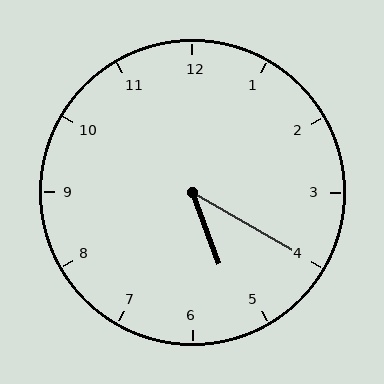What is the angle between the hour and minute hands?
Approximately 40 degrees.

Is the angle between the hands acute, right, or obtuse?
It is acute.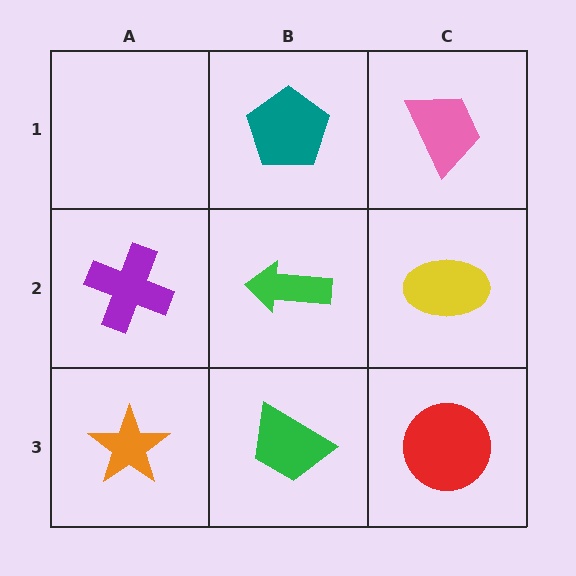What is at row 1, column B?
A teal pentagon.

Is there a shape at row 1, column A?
No, that cell is empty.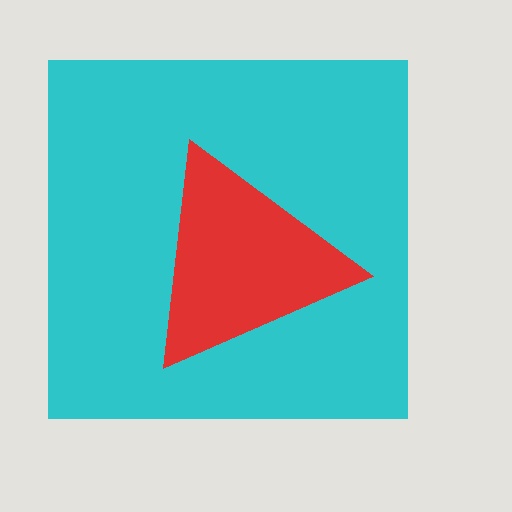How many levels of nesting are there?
2.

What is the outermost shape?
The cyan square.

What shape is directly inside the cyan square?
The red triangle.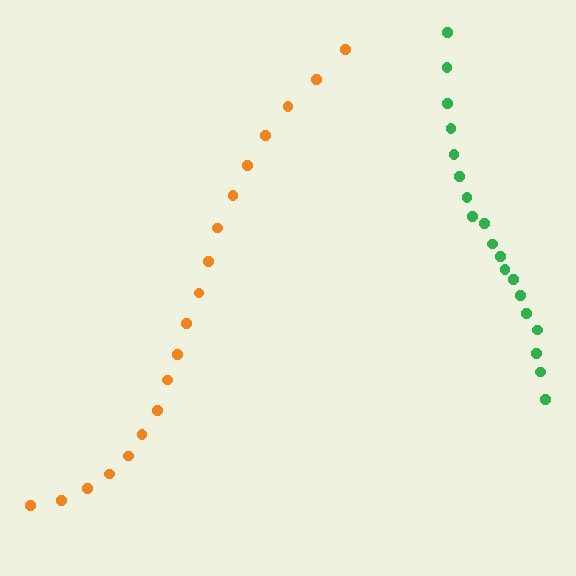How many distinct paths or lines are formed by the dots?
There are 2 distinct paths.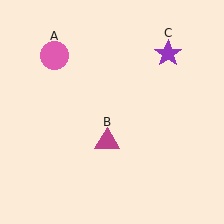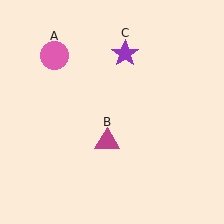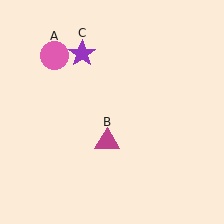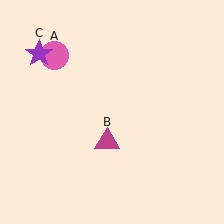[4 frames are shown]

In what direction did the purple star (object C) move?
The purple star (object C) moved left.